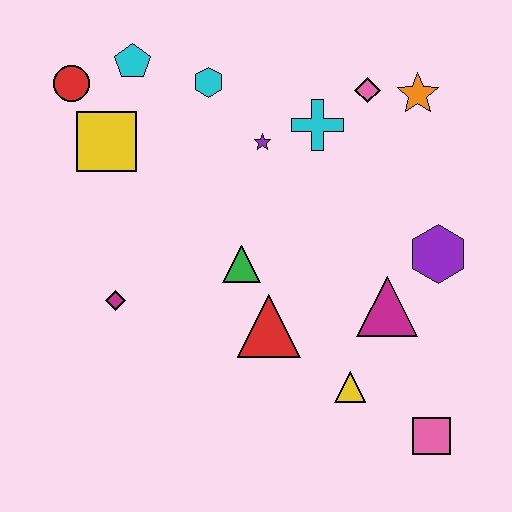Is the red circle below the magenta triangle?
No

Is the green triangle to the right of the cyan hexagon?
Yes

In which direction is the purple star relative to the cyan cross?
The purple star is to the left of the cyan cross.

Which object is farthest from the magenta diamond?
The orange star is farthest from the magenta diamond.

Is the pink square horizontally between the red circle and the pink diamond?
No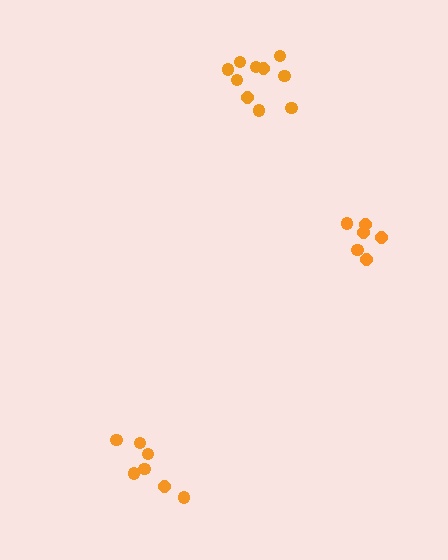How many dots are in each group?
Group 1: 6 dots, Group 2: 10 dots, Group 3: 7 dots (23 total).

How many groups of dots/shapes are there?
There are 3 groups.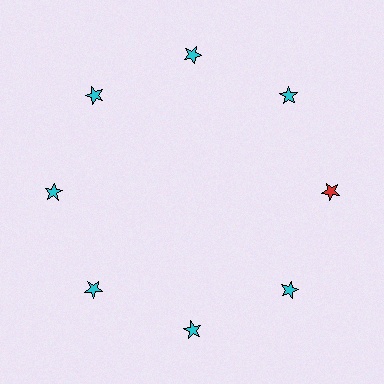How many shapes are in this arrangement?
There are 8 shapes arranged in a ring pattern.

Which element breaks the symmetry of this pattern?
The red star at roughly the 3 o'clock position breaks the symmetry. All other shapes are cyan stars.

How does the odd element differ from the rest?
It has a different color: red instead of cyan.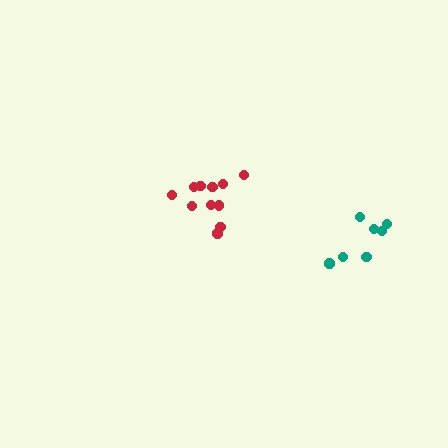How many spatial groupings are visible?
There are 2 spatial groupings.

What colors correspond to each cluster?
The clusters are colored: red, teal.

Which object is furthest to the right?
The teal cluster is rightmost.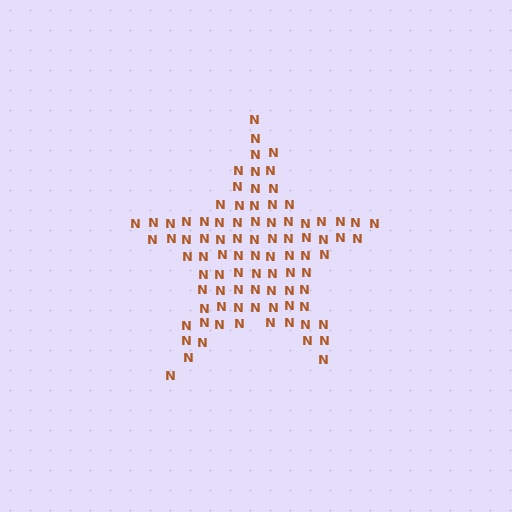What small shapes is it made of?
It is made of small letter N's.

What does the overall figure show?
The overall figure shows a star.